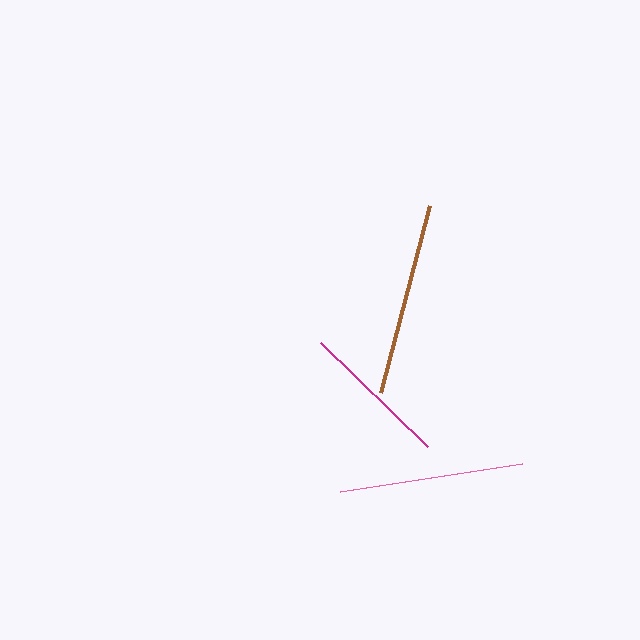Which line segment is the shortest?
The magenta line is the shortest at approximately 150 pixels.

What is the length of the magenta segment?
The magenta segment is approximately 150 pixels long.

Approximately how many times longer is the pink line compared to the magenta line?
The pink line is approximately 1.2 times the length of the magenta line.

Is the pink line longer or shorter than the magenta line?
The pink line is longer than the magenta line.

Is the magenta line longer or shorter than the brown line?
The brown line is longer than the magenta line.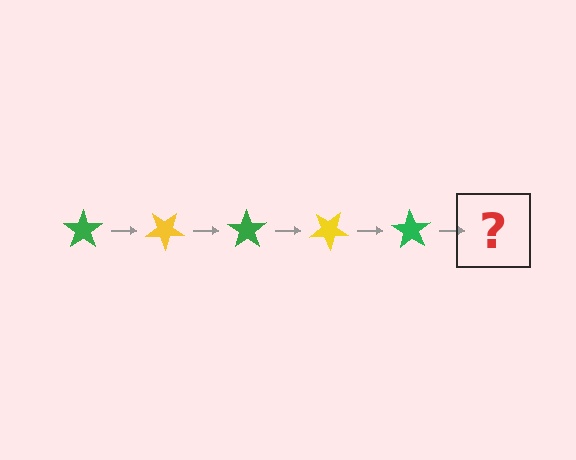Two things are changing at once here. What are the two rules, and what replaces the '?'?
The two rules are that it rotates 35 degrees each step and the color cycles through green and yellow. The '?' should be a yellow star, rotated 175 degrees from the start.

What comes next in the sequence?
The next element should be a yellow star, rotated 175 degrees from the start.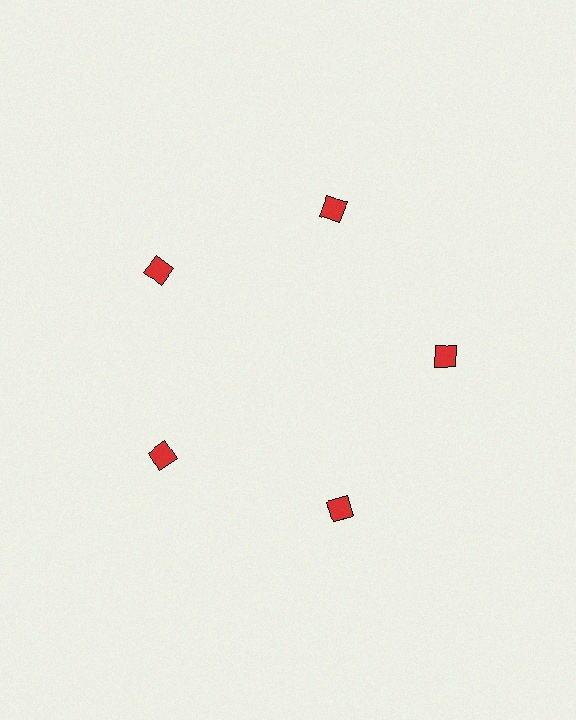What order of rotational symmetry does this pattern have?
This pattern has 5-fold rotational symmetry.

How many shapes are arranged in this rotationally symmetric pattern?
There are 5 shapes, arranged in 5 groups of 1.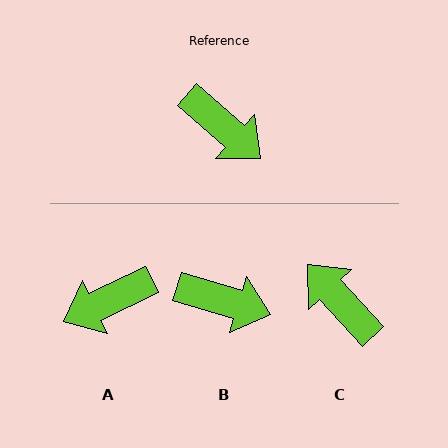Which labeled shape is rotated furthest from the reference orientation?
C, about 173 degrees away.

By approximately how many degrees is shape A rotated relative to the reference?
Approximately 114 degrees clockwise.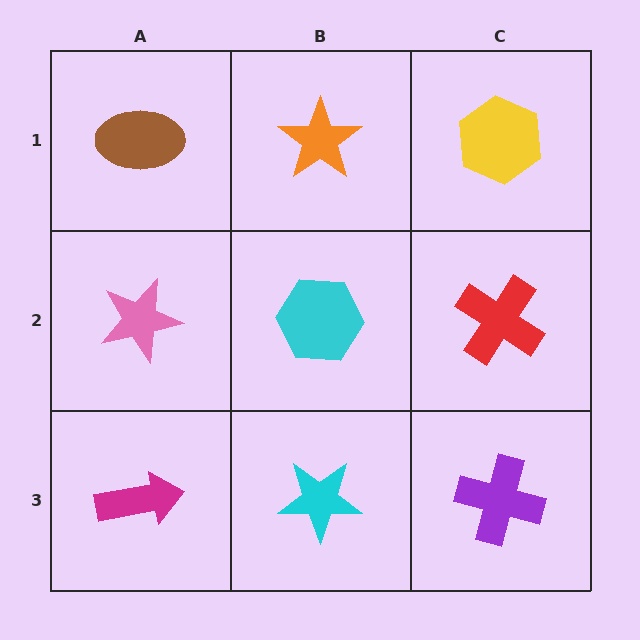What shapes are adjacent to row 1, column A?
A pink star (row 2, column A), an orange star (row 1, column B).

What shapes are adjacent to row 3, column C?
A red cross (row 2, column C), a cyan star (row 3, column B).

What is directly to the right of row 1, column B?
A yellow hexagon.